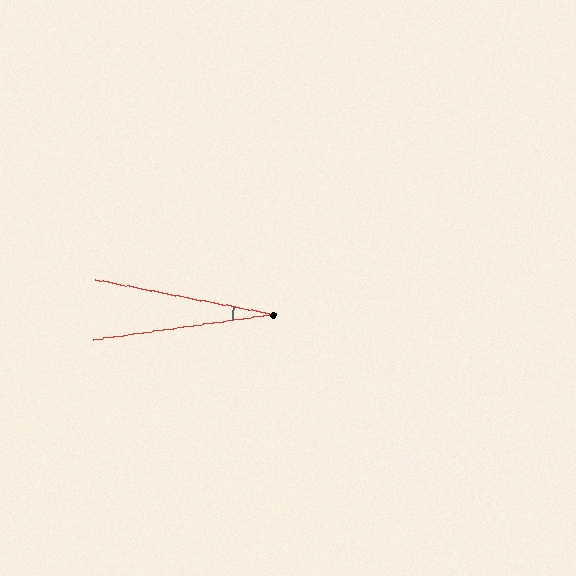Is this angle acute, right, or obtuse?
It is acute.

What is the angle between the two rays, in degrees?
Approximately 19 degrees.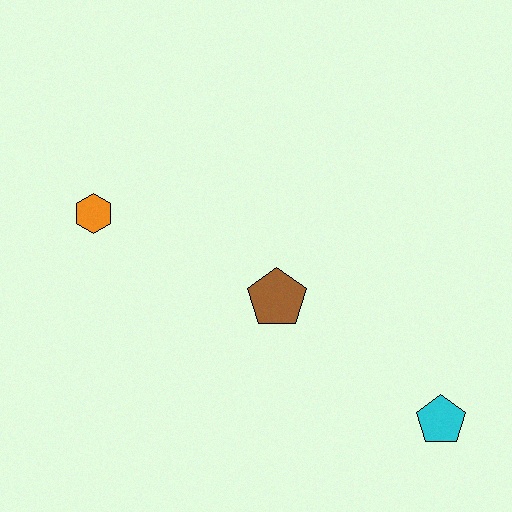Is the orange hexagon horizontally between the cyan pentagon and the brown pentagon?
No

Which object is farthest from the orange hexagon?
The cyan pentagon is farthest from the orange hexagon.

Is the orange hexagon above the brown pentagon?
Yes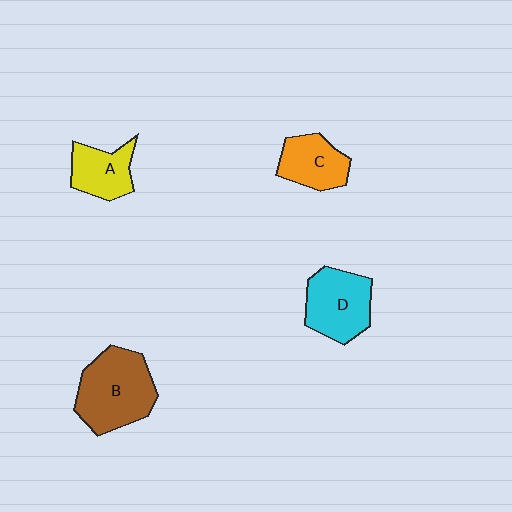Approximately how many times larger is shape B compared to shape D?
Approximately 1.3 times.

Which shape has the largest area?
Shape B (brown).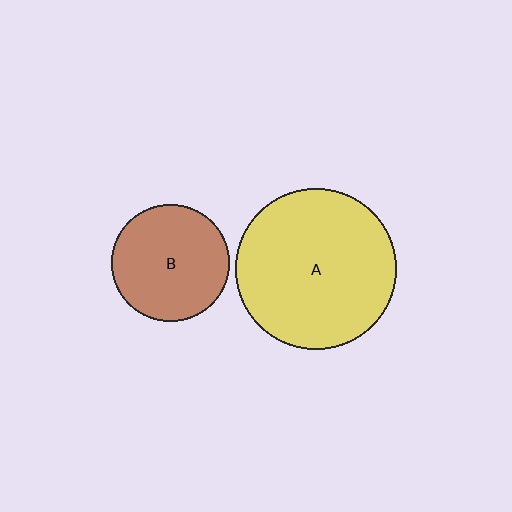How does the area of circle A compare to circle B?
Approximately 1.9 times.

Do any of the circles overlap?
No, none of the circles overlap.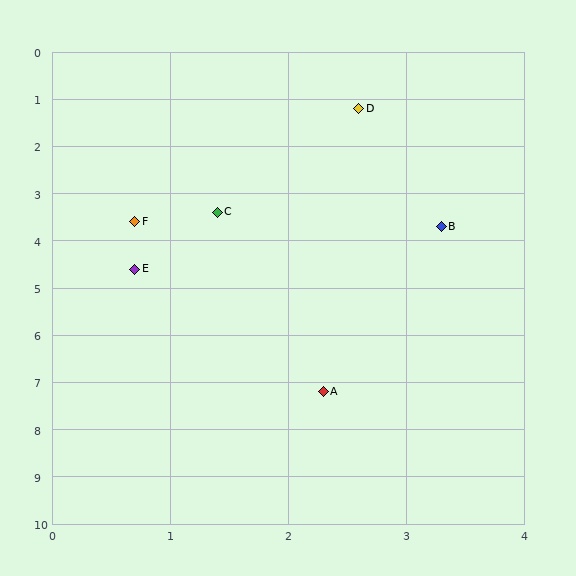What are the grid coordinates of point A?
Point A is at approximately (2.3, 7.2).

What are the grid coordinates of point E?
Point E is at approximately (0.7, 4.6).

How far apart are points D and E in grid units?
Points D and E are about 3.9 grid units apart.